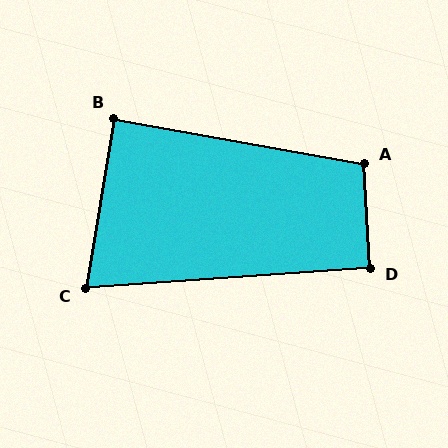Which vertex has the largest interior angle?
A, at approximately 103 degrees.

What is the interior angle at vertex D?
Approximately 91 degrees (approximately right).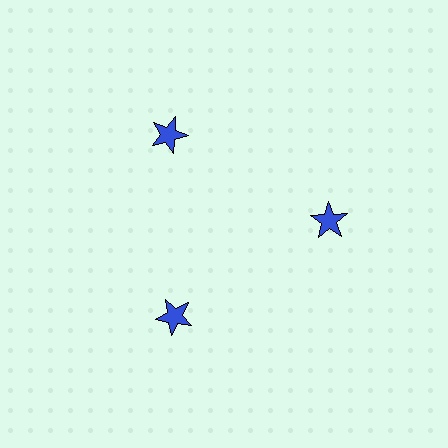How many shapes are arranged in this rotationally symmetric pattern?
There are 3 shapes, arranged in 3 groups of 1.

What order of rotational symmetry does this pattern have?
This pattern has 3-fold rotational symmetry.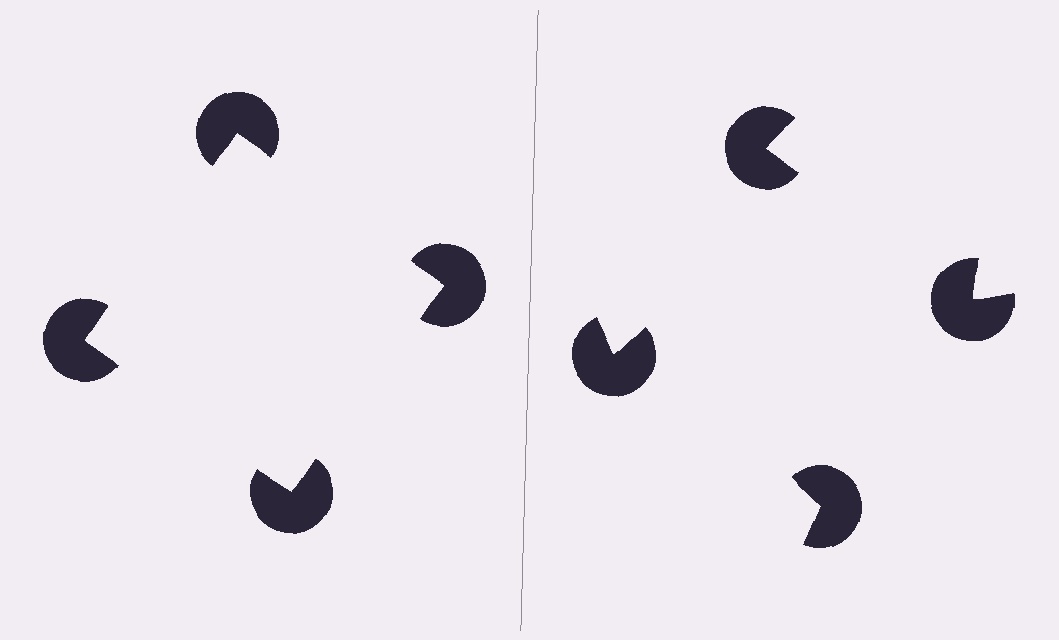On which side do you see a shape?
An illusory square appears on the left side. On the right side the wedge cuts are rotated, so no coherent shape forms.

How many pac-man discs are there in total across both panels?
8 — 4 on each side.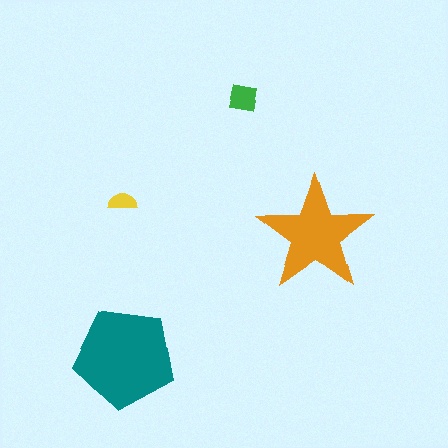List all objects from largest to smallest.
The teal pentagon, the orange star, the green square, the yellow semicircle.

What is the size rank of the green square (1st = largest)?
3rd.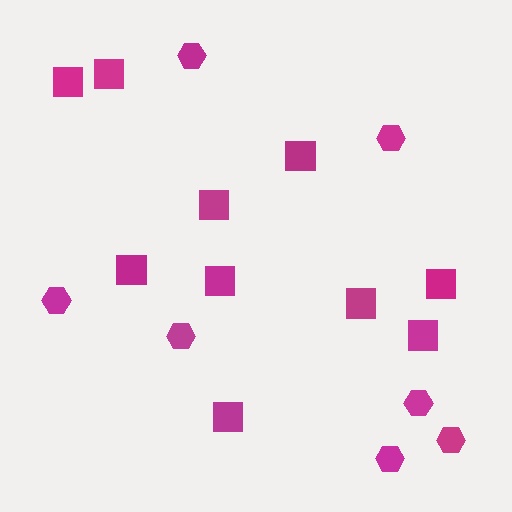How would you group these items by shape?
There are 2 groups: one group of squares (10) and one group of hexagons (7).